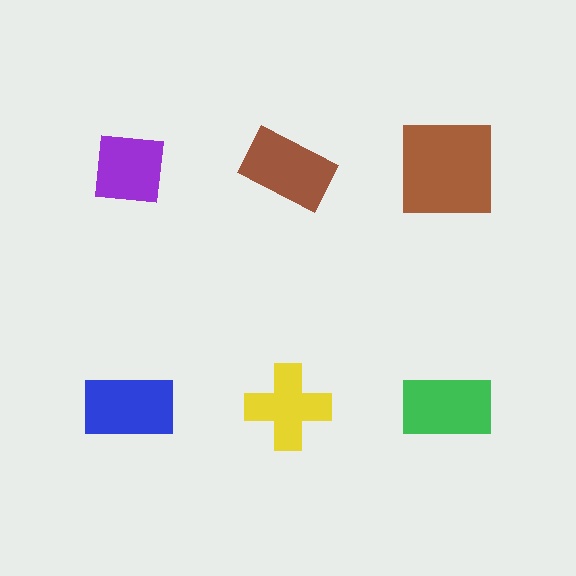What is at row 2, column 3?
A green rectangle.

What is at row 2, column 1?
A blue rectangle.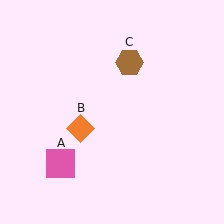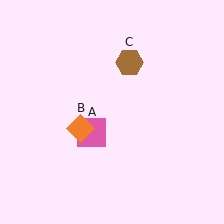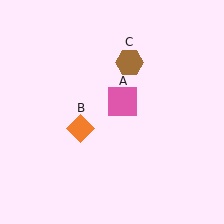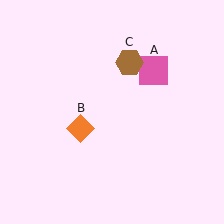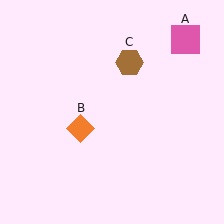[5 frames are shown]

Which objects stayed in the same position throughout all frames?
Orange diamond (object B) and brown hexagon (object C) remained stationary.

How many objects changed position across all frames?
1 object changed position: pink square (object A).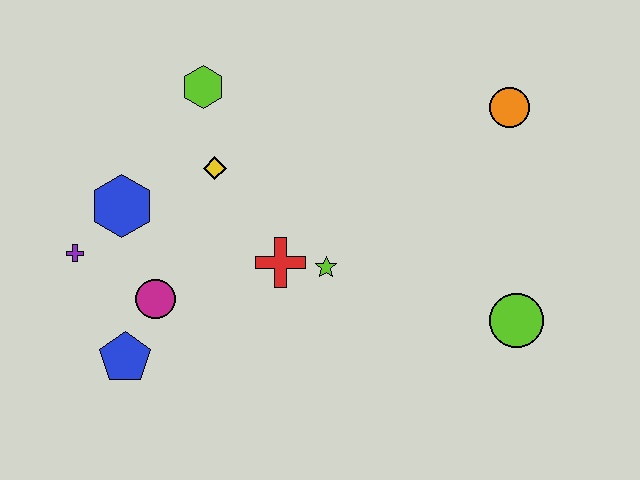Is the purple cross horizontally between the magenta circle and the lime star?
No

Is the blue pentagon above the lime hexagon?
No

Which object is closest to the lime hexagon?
The yellow diamond is closest to the lime hexagon.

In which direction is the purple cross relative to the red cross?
The purple cross is to the left of the red cross.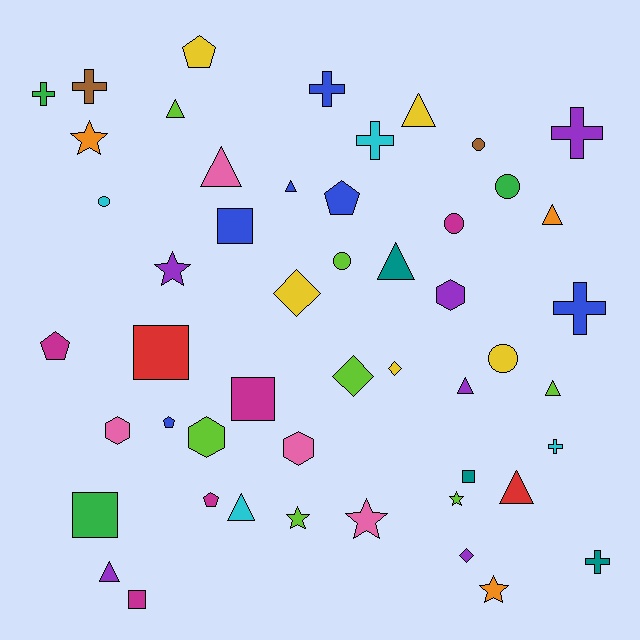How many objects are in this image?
There are 50 objects.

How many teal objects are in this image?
There are 3 teal objects.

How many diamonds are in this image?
There are 4 diamonds.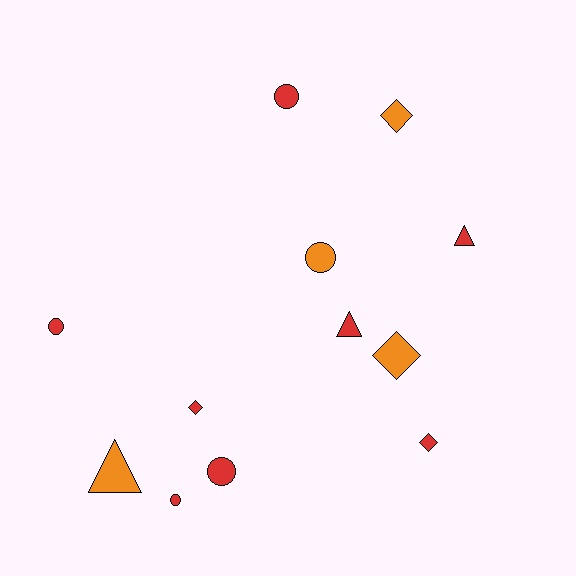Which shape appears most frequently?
Circle, with 5 objects.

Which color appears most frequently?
Red, with 8 objects.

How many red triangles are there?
There are 2 red triangles.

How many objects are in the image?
There are 12 objects.